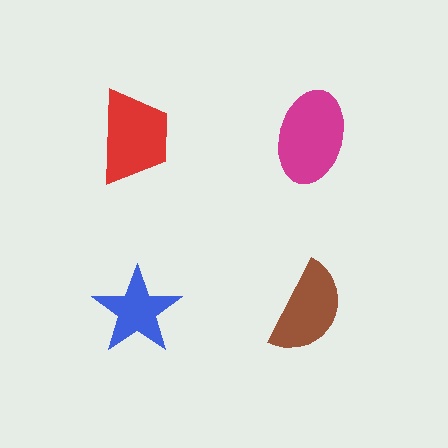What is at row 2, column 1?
A blue star.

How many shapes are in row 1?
2 shapes.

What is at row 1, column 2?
A magenta ellipse.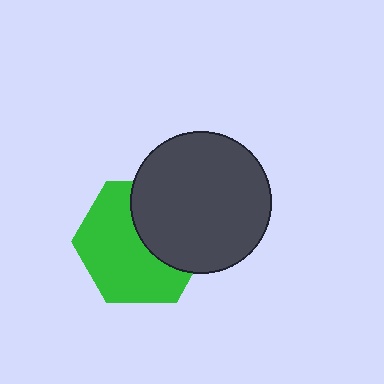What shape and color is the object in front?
The object in front is a dark gray circle.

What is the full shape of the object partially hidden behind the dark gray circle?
The partially hidden object is a green hexagon.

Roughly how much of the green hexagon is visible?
About half of it is visible (roughly 61%).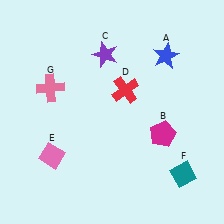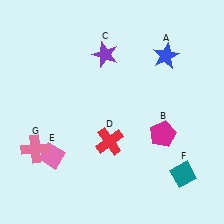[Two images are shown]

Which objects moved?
The objects that moved are: the red cross (D), the pink cross (G).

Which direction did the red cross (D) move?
The red cross (D) moved down.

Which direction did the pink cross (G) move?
The pink cross (G) moved down.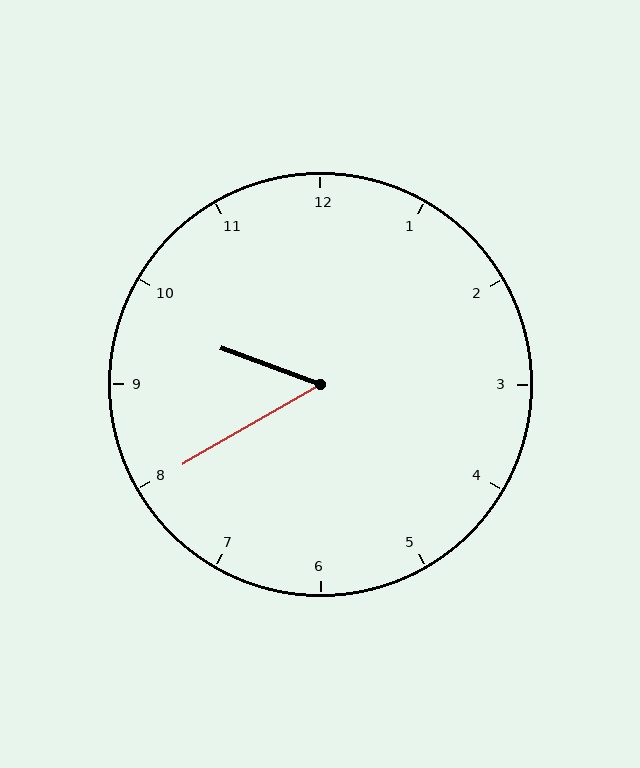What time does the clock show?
9:40.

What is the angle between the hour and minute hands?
Approximately 50 degrees.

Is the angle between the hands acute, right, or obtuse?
It is acute.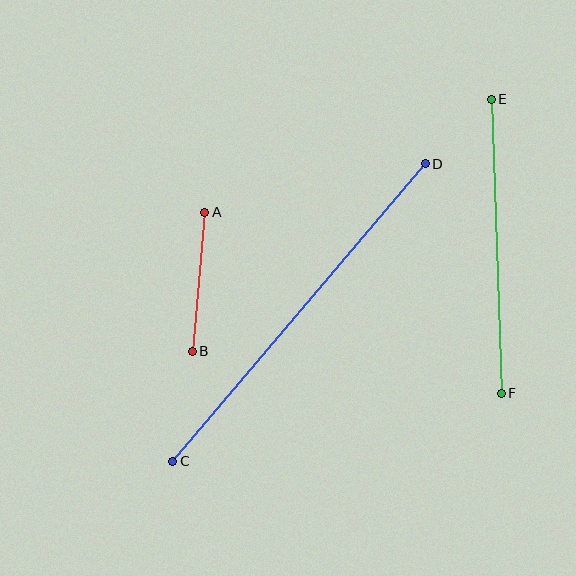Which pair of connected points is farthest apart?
Points C and D are farthest apart.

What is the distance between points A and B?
The distance is approximately 140 pixels.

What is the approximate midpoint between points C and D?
The midpoint is at approximately (299, 313) pixels.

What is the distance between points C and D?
The distance is approximately 390 pixels.